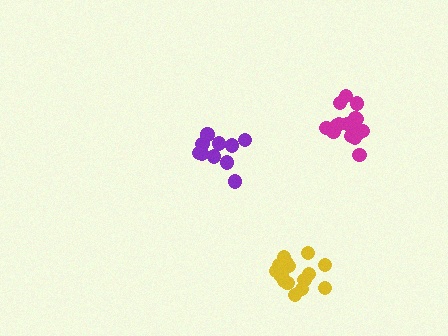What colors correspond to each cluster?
The clusters are colored: magenta, yellow, purple.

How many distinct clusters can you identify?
There are 3 distinct clusters.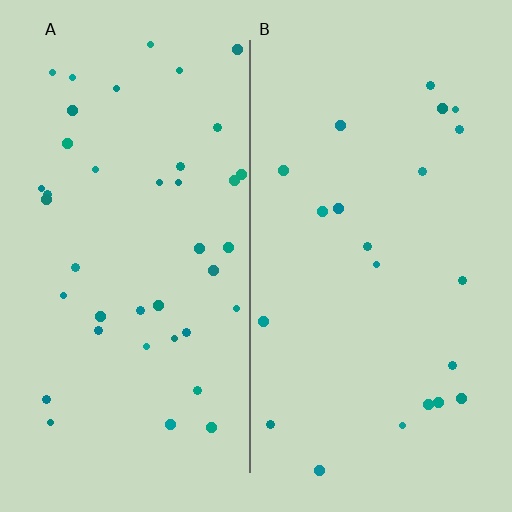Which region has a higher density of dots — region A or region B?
A (the left).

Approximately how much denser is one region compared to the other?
Approximately 1.9× — region A over region B.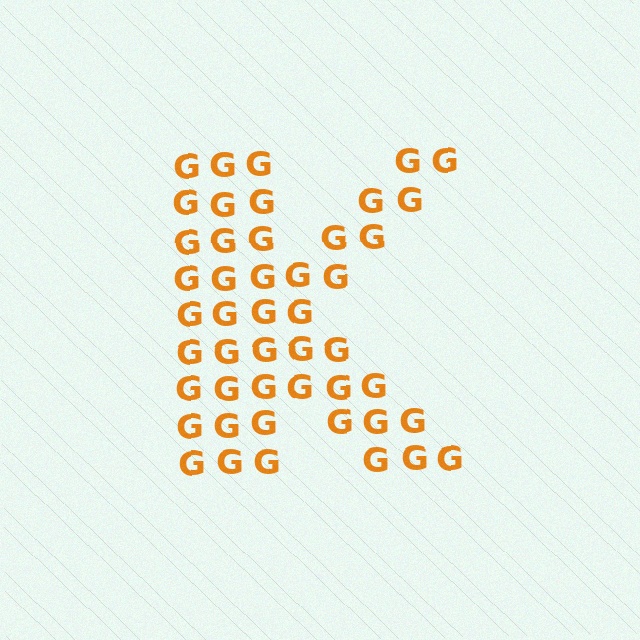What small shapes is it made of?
It is made of small letter G's.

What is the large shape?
The large shape is the letter K.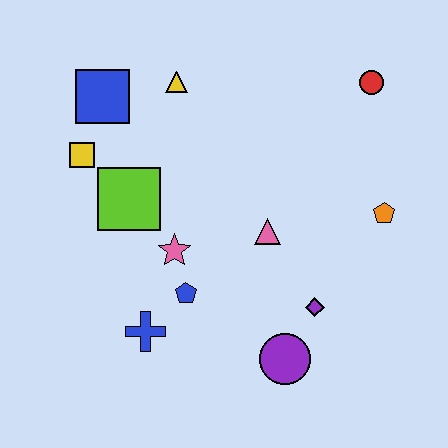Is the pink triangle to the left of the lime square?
No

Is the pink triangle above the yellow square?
No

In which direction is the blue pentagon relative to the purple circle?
The blue pentagon is to the left of the purple circle.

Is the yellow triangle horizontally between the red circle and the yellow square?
Yes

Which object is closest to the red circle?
The orange pentagon is closest to the red circle.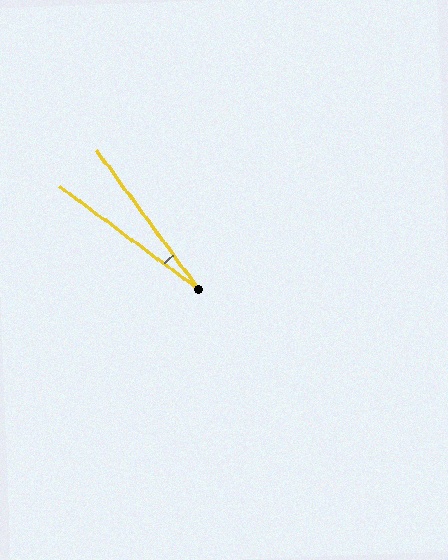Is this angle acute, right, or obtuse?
It is acute.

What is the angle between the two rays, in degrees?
Approximately 17 degrees.